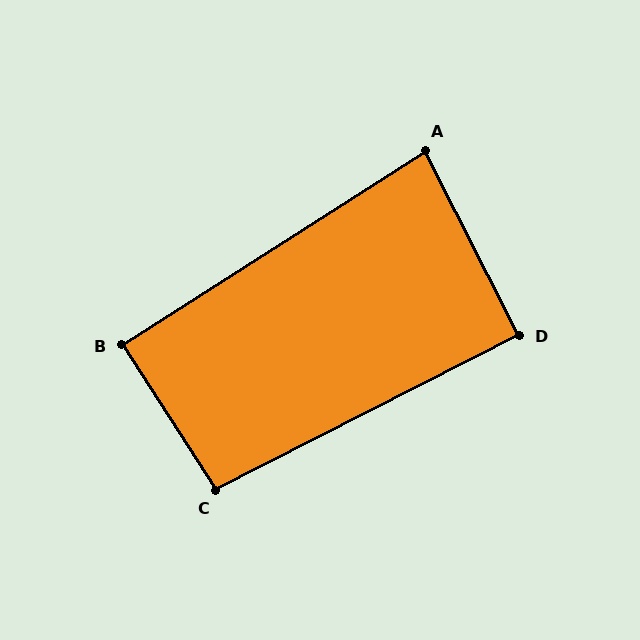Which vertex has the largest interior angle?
C, at approximately 96 degrees.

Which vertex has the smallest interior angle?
A, at approximately 84 degrees.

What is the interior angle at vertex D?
Approximately 90 degrees (approximately right).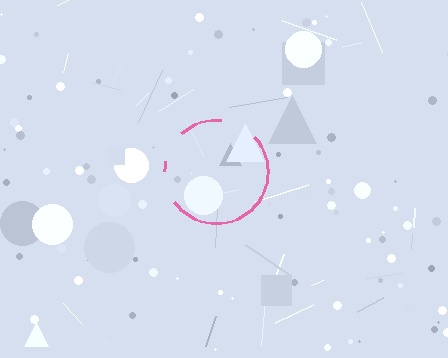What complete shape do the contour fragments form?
The contour fragments form a circle.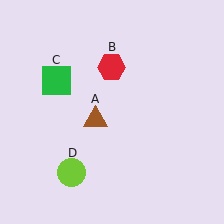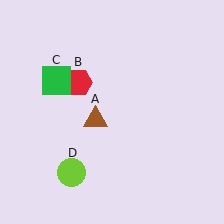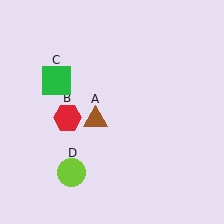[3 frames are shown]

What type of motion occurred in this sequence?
The red hexagon (object B) rotated counterclockwise around the center of the scene.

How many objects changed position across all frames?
1 object changed position: red hexagon (object B).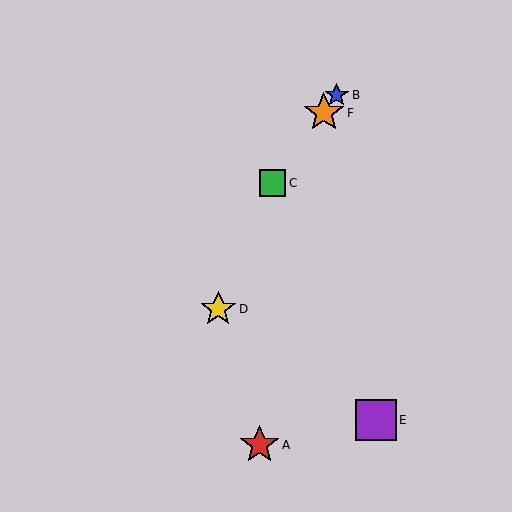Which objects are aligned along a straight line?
Objects B, C, F are aligned along a straight line.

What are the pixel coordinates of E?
Object E is at (376, 420).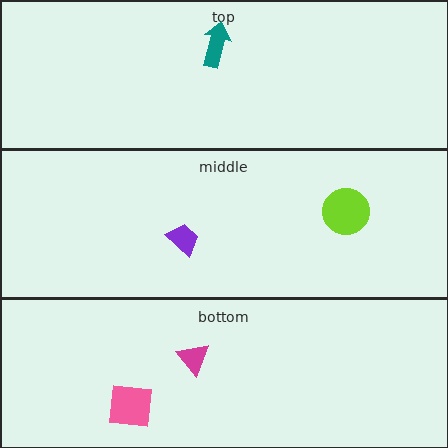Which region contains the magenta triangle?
The bottom region.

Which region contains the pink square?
The bottom region.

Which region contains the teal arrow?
The top region.